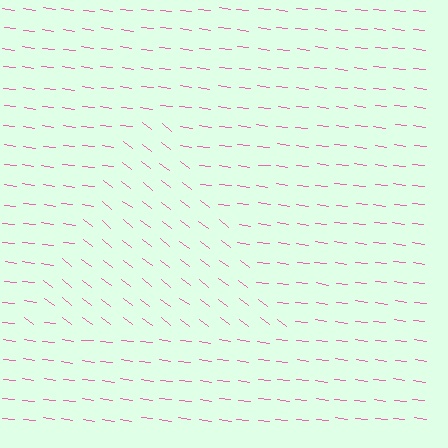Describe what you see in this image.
The image is filled with small pink line segments. A triangle region in the image has lines oriented differently from the surrounding lines, creating a visible texture boundary.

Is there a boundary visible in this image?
Yes, there is a texture boundary formed by a change in line orientation.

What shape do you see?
I see a triangle.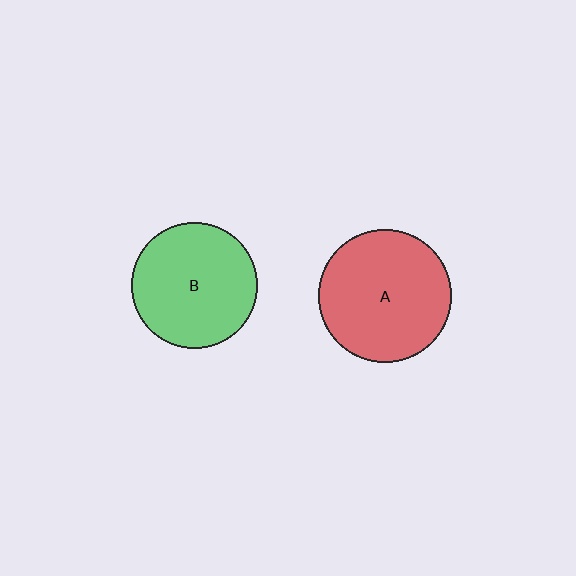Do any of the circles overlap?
No, none of the circles overlap.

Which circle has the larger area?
Circle A (red).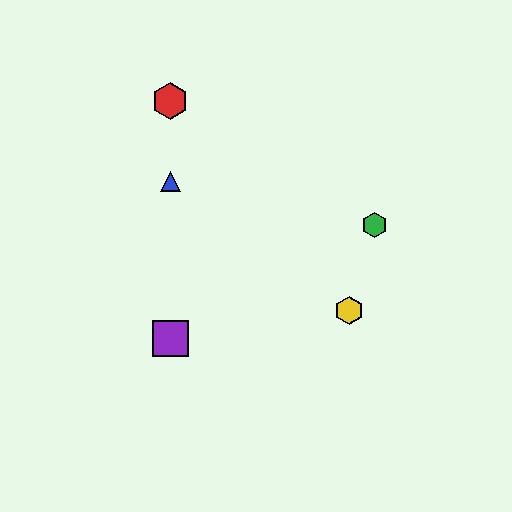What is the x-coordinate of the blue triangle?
The blue triangle is at x≈170.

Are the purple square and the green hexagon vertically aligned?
No, the purple square is at x≈170 and the green hexagon is at x≈374.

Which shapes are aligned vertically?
The red hexagon, the blue triangle, the purple square are aligned vertically.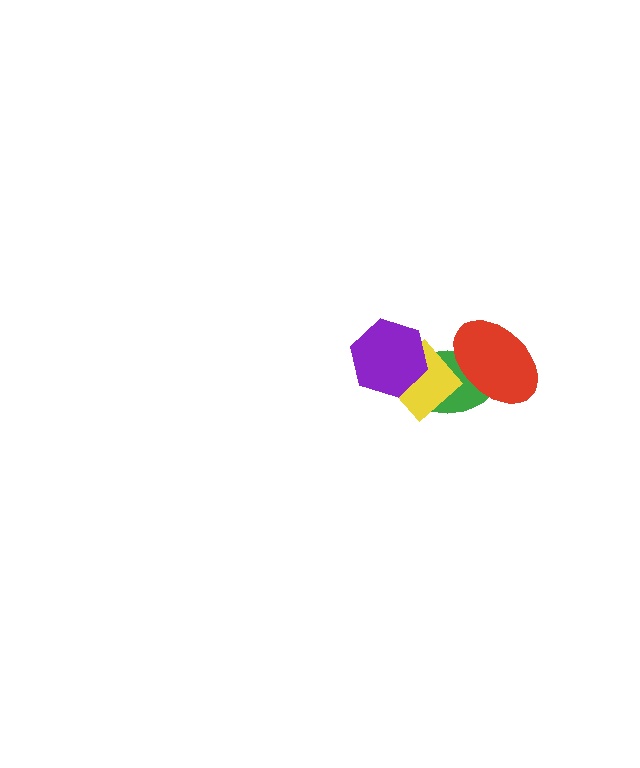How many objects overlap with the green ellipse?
3 objects overlap with the green ellipse.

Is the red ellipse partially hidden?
No, no other shape covers it.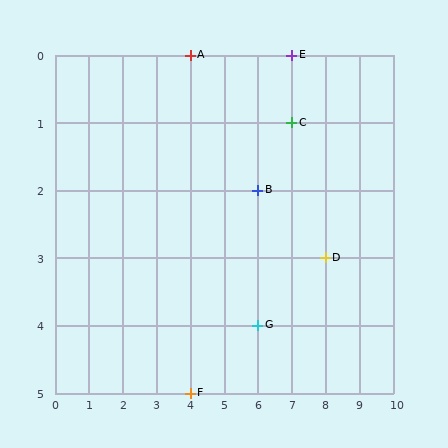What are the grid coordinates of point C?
Point C is at grid coordinates (7, 1).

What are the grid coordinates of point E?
Point E is at grid coordinates (7, 0).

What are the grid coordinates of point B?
Point B is at grid coordinates (6, 2).